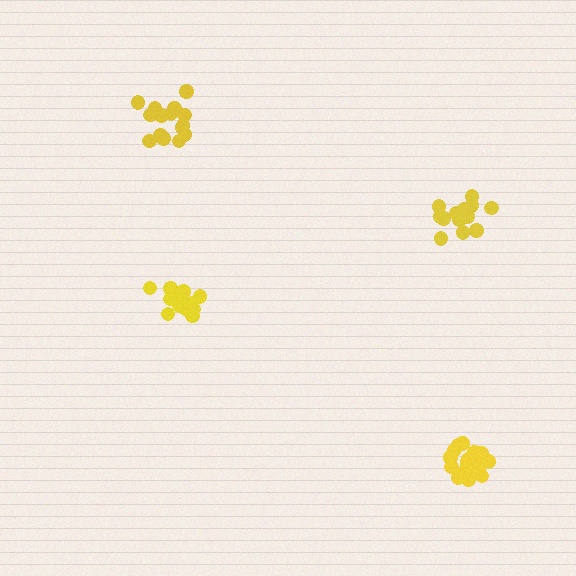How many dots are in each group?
Group 1: 15 dots, Group 2: 20 dots, Group 3: 15 dots, Group 4: 14 dots (64 total).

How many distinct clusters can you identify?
There are 4 distinct clusters.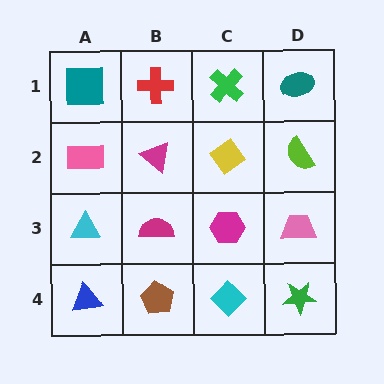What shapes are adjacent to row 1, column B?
A magenta triangle (row 2, column B), a teal square (row 1, column A), a green cross (row 1, column C).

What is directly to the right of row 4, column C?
A green star.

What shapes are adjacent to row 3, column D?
A lime semicircle (row 2, column D), a green star (row 4, column D), a magenta hexagon (row 3, column C).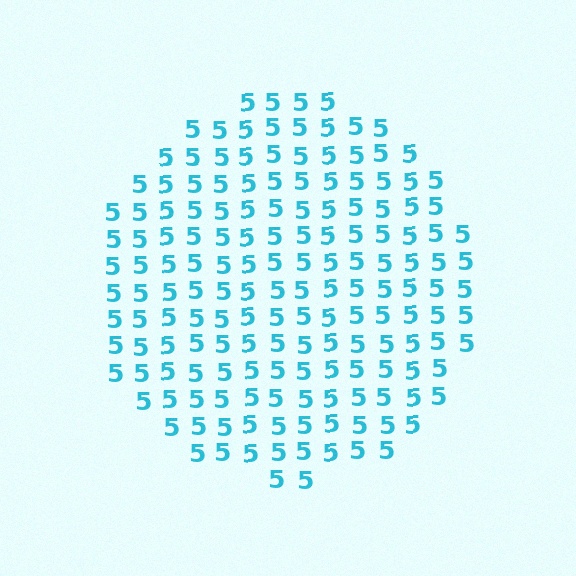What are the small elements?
The small elements are digit 5's.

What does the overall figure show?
The overall figure shows a circle.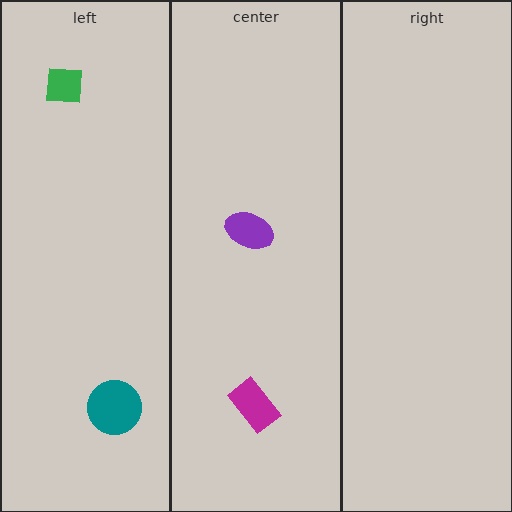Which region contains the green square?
The left region.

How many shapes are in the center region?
2.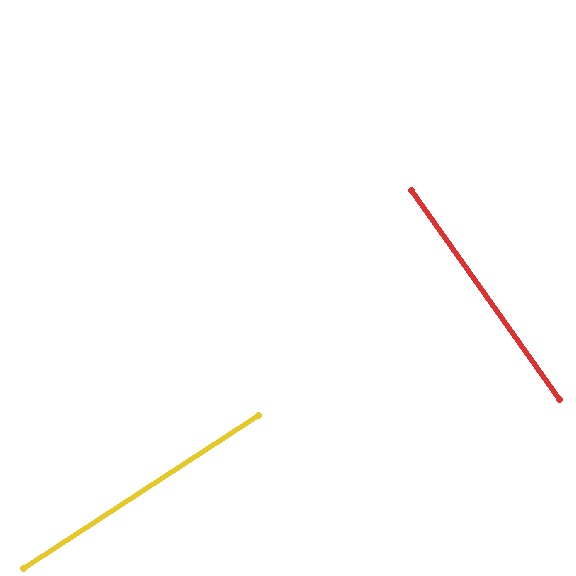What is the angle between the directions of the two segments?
Approximately 88 degrees.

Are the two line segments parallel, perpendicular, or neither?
Perpendicular — they meet at approximately 88°.